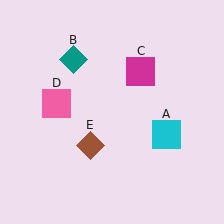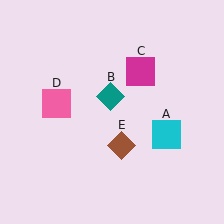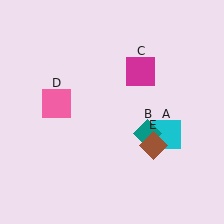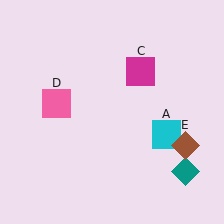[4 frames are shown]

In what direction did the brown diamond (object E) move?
The brown diamond (object E) moved right.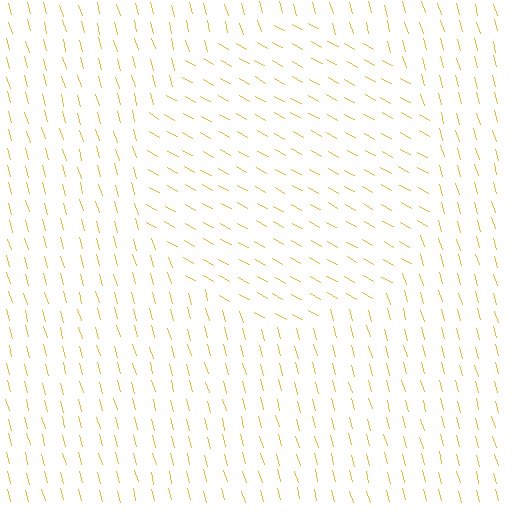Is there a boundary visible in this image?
Yes, there is a texture boundary formed by a change in line orientation.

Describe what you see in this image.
The image is filled with small yellow line segments. A circle region in the image has lines oriented differently from the surrounding lines, creating a visible texture boundary.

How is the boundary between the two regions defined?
The boundary is defined purely by a change in line orientation (approximately 45 degrees difference). All lines are the same color and thickness.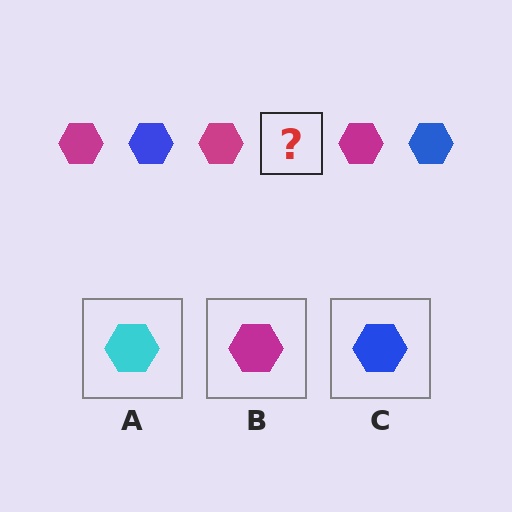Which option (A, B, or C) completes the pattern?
C.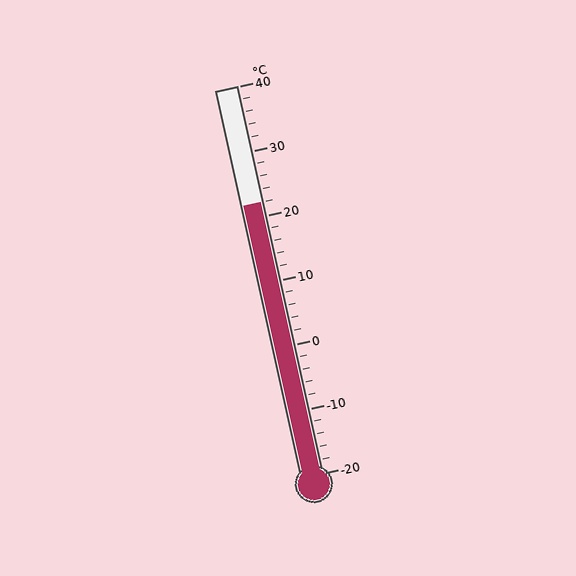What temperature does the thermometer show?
The thermometer shows approximately 22°C.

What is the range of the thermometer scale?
The thermometer scale ranges from -20°C to 40°C.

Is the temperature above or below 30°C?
The temperature is below 30°C.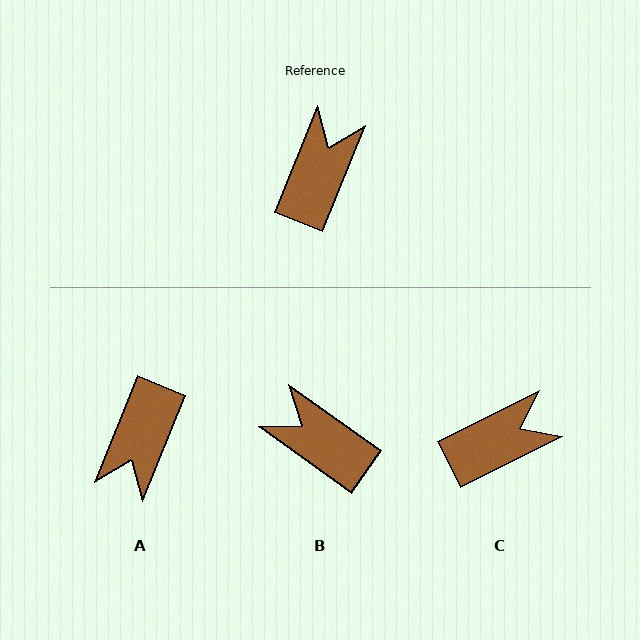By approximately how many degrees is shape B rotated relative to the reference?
Approximately 76 degrees counter-clockwise.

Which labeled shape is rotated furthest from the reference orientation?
A, about 180 degrees away.